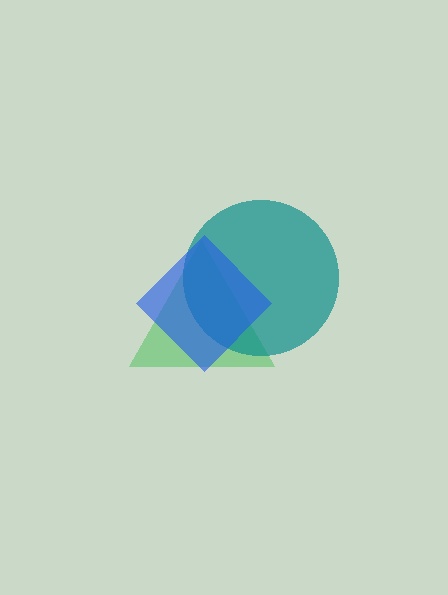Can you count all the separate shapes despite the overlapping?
Yes, there are 3 separate shapes.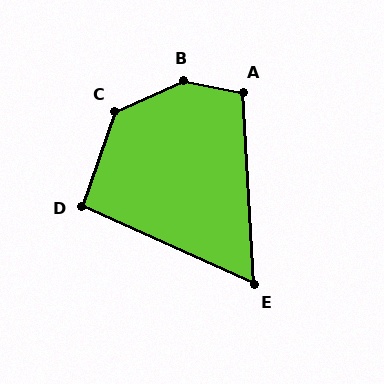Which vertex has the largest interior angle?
B, at approximately 144 degrees.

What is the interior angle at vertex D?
Approximately 95 degrees (approximately right).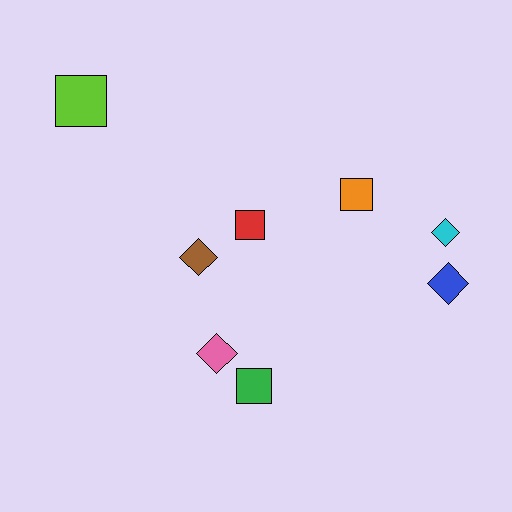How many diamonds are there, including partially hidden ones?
There are 4 diamonds.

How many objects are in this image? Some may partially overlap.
There are 8 objects.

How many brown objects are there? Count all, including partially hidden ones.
There is 1 brown object.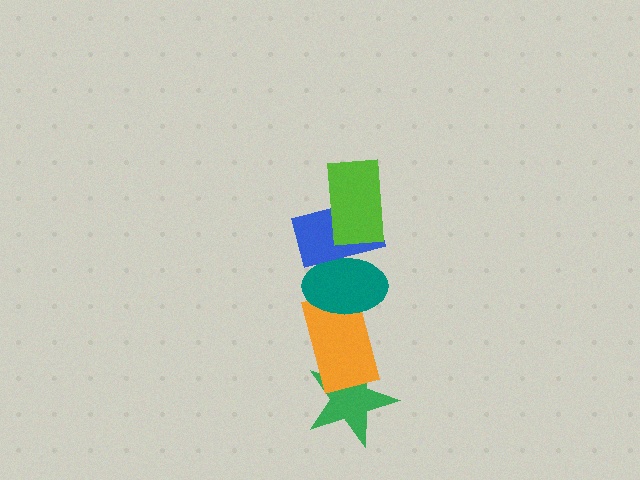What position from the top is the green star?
The green star is 5th from the top.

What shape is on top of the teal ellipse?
The blue rectangle is on top of the teal ellipse.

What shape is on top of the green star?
The orange rectangle is on top of the green star.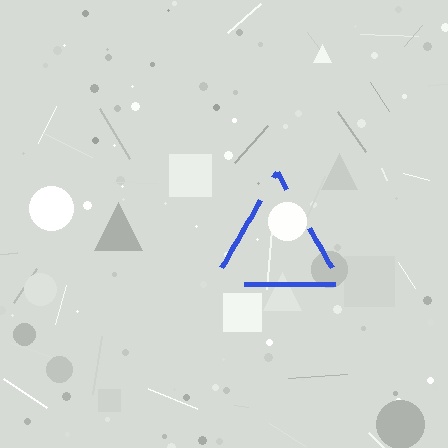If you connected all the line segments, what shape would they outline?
They would outline a triangle.